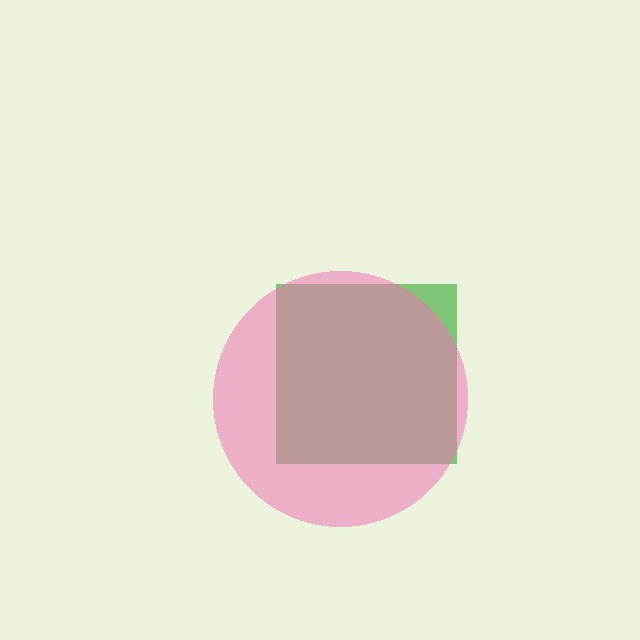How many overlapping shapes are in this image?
There are 2 overlapping shapes in the image.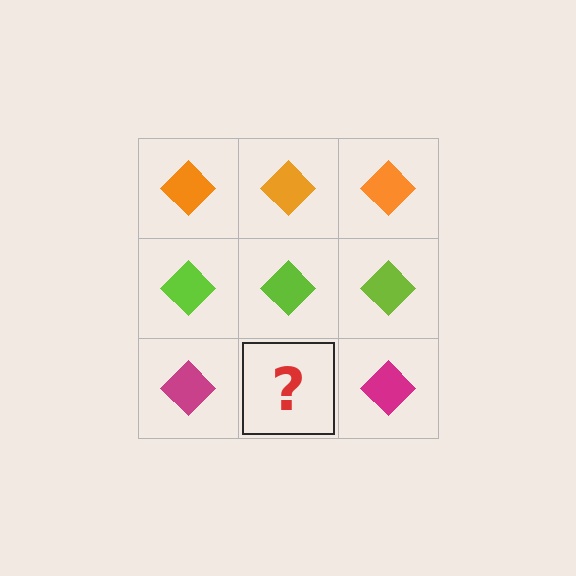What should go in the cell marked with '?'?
The missing cell should contain a magenta diamond.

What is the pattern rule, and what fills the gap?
The rule is that each row has a consistent color. The gap should be filled with a magenta diamond.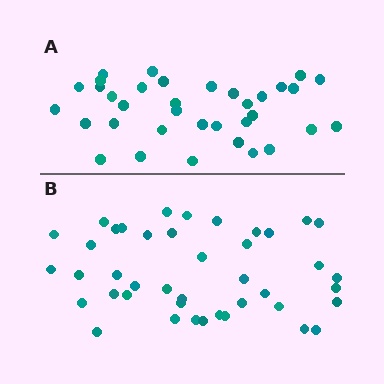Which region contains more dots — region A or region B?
Region B (the bottom region) has more dots.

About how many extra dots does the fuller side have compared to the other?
Region B has roughly 8 or so more dots than region A.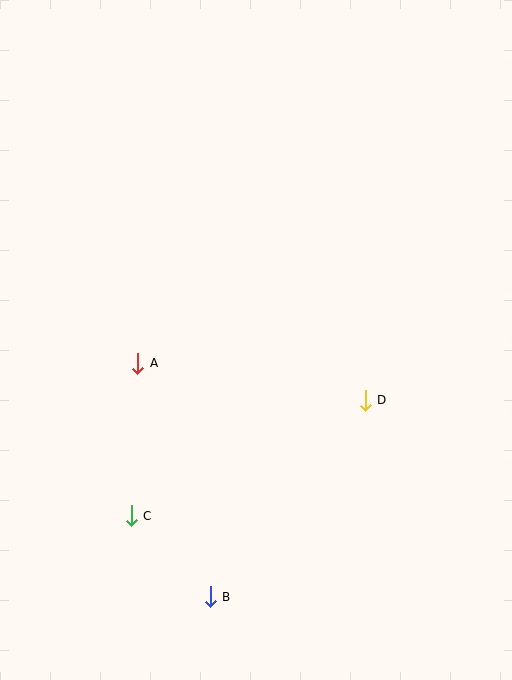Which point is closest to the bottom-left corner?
Point C is closest to the bottom-left corner.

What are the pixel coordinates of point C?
Point C is at (131, 516).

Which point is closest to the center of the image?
Point A at (138, 363) is closest to the center.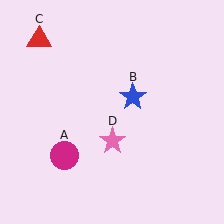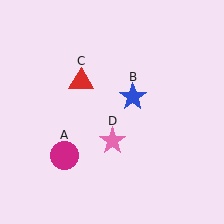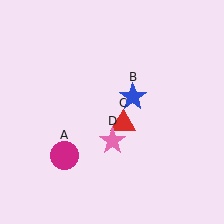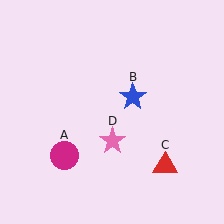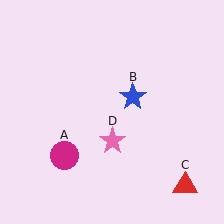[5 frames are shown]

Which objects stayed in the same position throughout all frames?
Magenta circle (object A) and blue star (object B) and pink star (object D) remained stationary.